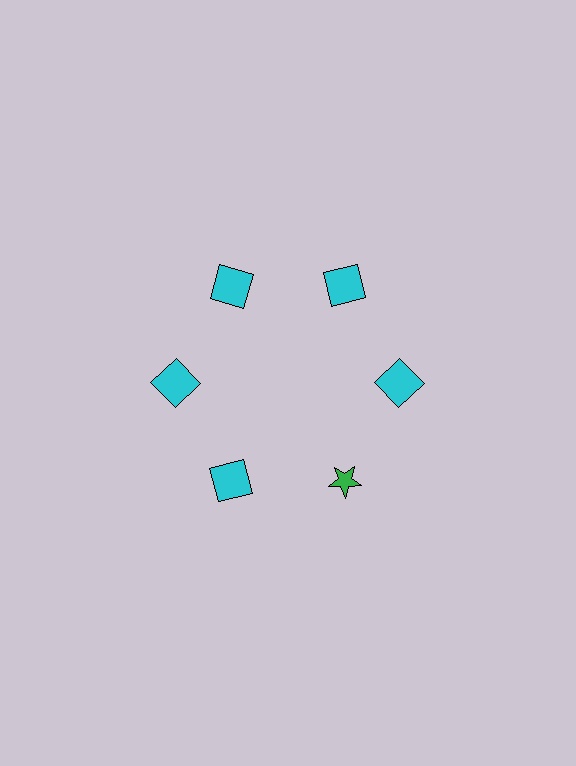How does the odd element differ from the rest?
It differs in both color (green instead of cyan) and shape (star instead of square).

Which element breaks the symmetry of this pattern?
The green star at roughly the 5 o'clock position breaks the symmetry. All other shapes are cyan squares.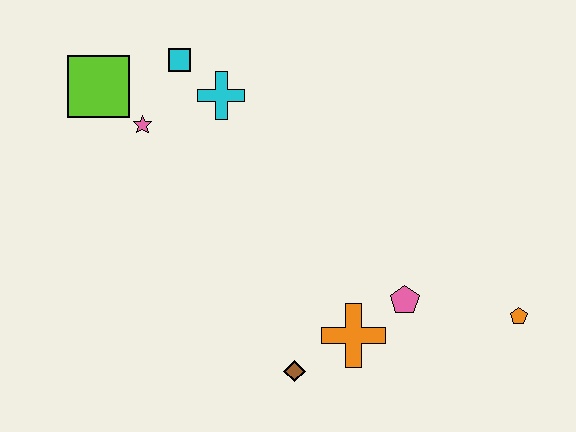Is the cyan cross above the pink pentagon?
Yes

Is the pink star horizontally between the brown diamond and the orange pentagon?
No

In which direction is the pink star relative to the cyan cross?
The pink star is to the left of the cyan cross.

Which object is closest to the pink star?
The lime square is closest to the pink star.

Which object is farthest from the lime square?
The orange pentagon is farthest from the lime square.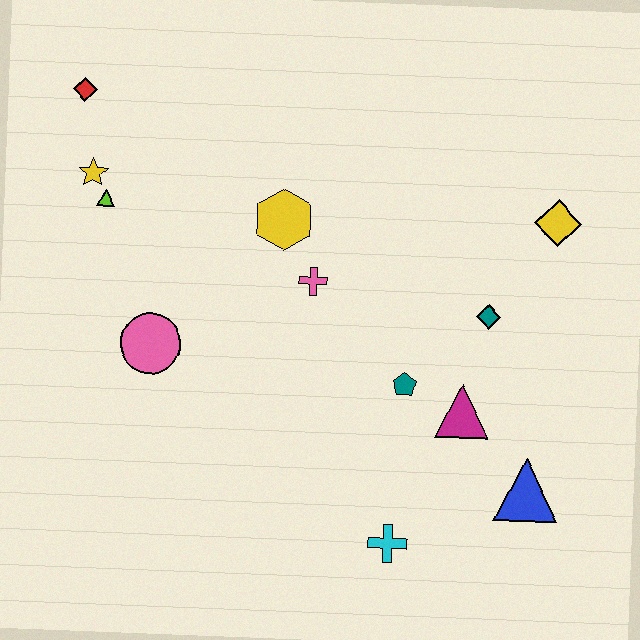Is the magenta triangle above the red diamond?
No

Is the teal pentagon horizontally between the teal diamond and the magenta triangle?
No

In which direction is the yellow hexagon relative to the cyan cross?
The yellow hexagon is above the cyan cross.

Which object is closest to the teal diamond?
The magenta triangle is closest to the teal diamond.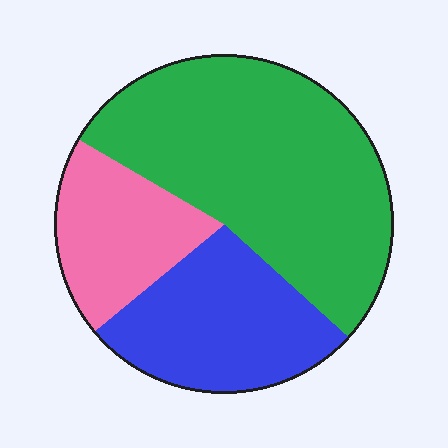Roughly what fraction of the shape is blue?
Blue takes up about one quarter (1/4) of the shape.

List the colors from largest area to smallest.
From largest to smallest: green, blue, pink.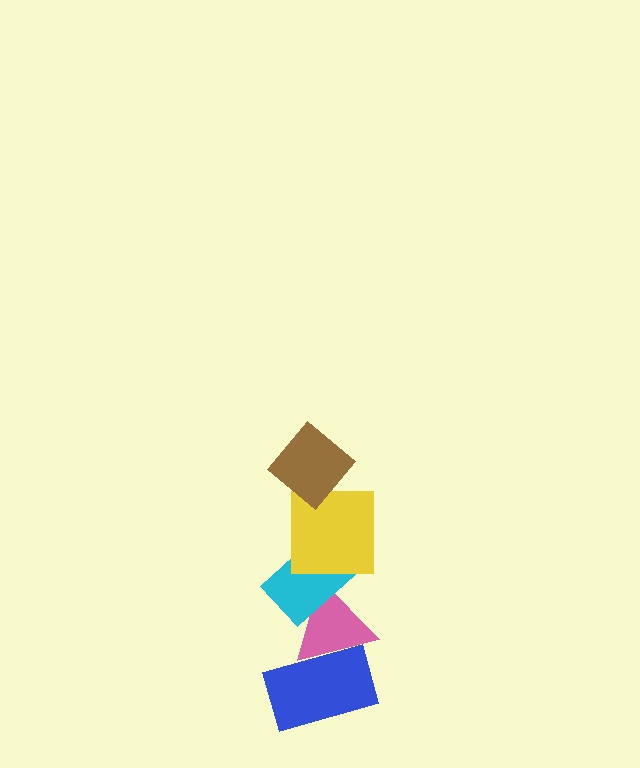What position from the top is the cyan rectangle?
The cyan rectangle is 3rd from the top.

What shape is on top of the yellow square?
The brown diamond is on top of the yellow square.